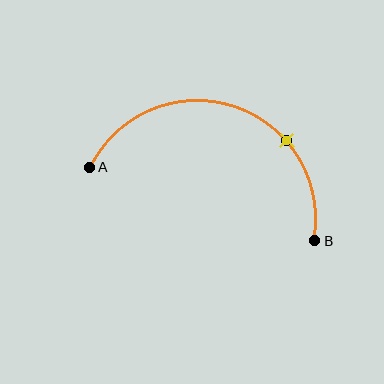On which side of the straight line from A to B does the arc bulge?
The arc bulges above the straight line connecting A and B.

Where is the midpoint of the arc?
The arc midpoint is the point on the curve farthest from the straight line joining A and B. It sits above that line.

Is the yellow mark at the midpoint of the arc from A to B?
No. The yellow mark lies on the arc but is closer to endpoint B. The arc midpoint would be at the point on the curve equidistant along the arc from both A and B.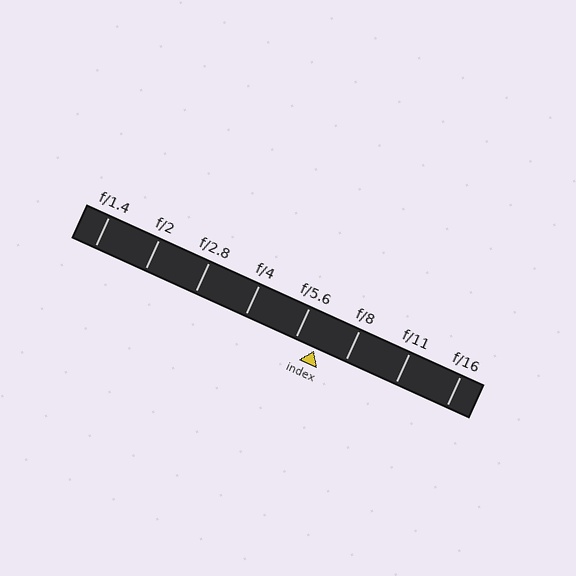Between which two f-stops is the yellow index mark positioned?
The index mark is between f/5.6 and f/8.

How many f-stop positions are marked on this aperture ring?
There are 8 f-stop positions marked.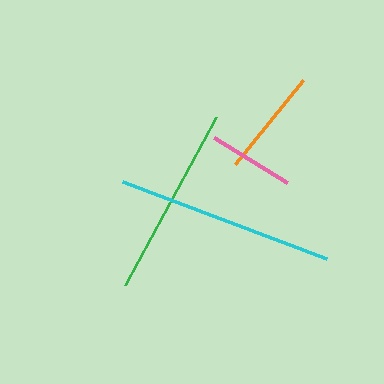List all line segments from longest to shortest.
From longest to shortest: cyan, green, orange, pink.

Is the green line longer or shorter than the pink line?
The green line is longer than the pink line.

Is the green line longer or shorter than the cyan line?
The cyan line is longer than the green line.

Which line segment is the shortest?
The pink line is the shortest at approximately 86 pixels.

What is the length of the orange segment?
The orange segment is approximately 108 pixels long.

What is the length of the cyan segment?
The cyan segment is approximately 218 pixels long.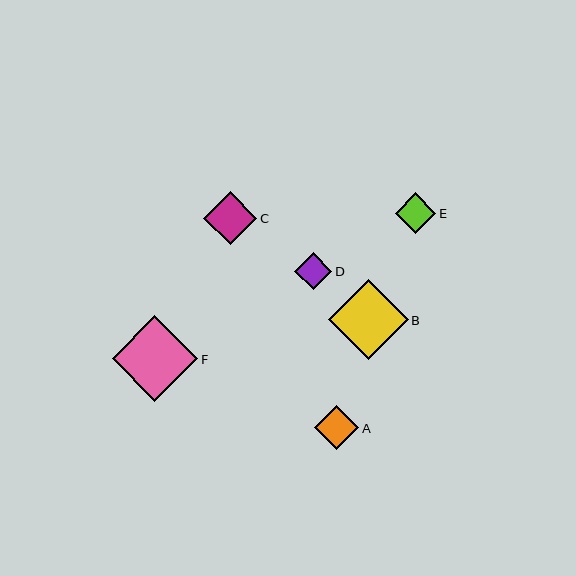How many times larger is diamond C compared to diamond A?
Diamond C is approximately 1.2 times the size of diamond A.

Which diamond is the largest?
Diamond F is the largest with a size of approximately 85 pixels.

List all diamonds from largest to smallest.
From largest to smallest: F, B, C, A, E, D.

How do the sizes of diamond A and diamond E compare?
Diamond A and diamond E are approximately the same size.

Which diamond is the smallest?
Diamond D is the smallest with a size of approximately 37 pixels.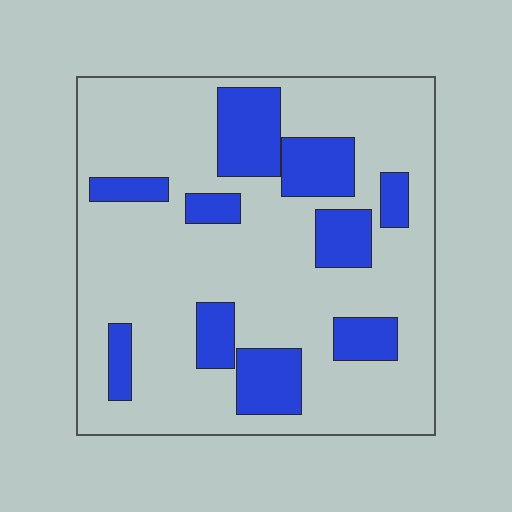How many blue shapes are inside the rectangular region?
10.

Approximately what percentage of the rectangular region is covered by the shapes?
Approximately 25%.